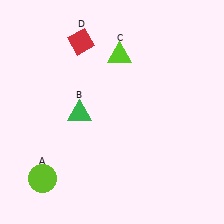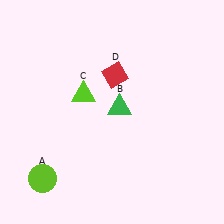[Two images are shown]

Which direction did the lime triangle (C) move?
The lime triangle (C) moved down.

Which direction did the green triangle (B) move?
The green triangle (B) moved right.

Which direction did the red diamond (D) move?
The red diamond (D) moved right.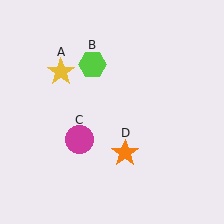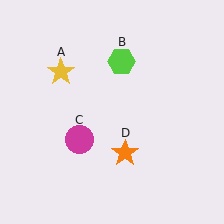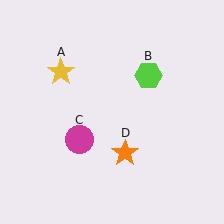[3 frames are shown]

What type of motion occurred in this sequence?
The lime hexagon (object B) rotated clockwise around the center of the scene.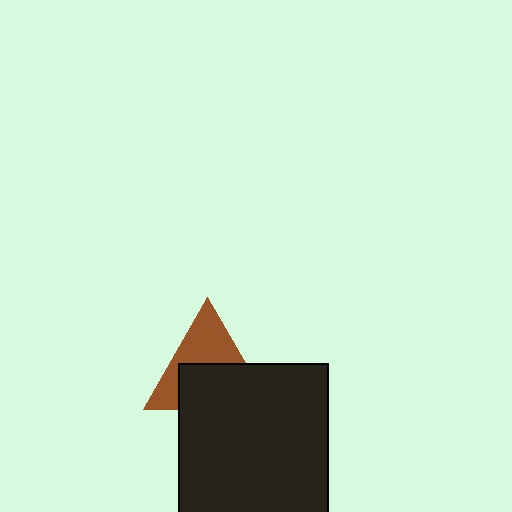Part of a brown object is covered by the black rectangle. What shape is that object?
It is a triangle.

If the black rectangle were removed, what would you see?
You would see the complete brown triangle.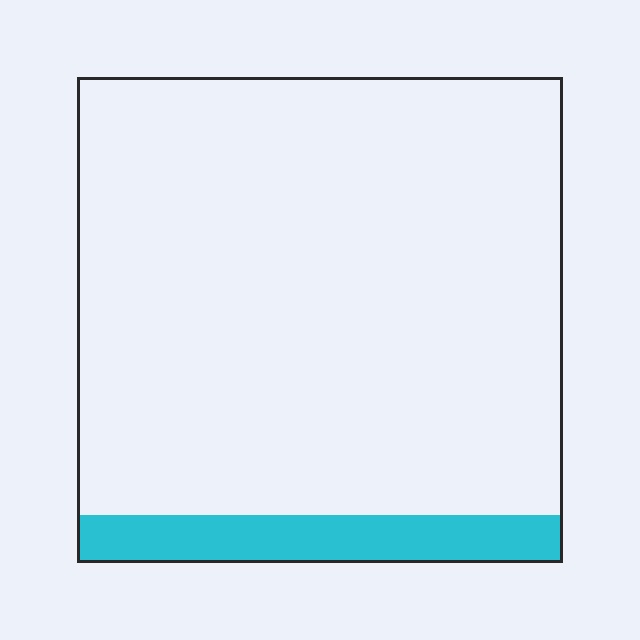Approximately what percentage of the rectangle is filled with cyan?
Approximately 10%.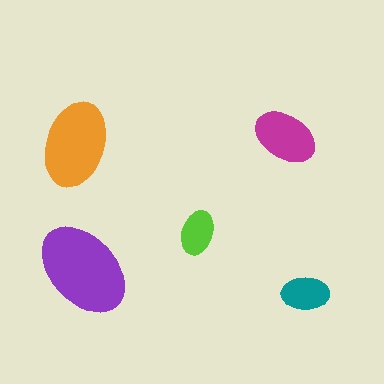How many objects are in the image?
There are 5 objects in the image.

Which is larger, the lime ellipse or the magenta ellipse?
The magenta one.